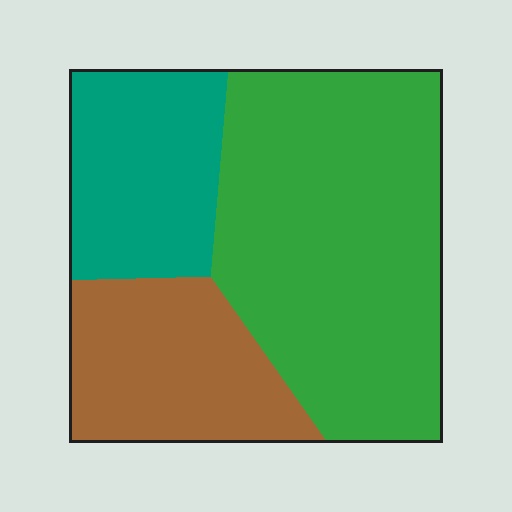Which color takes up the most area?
Green, at roughly 55%.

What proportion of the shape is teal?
Teal takes up about one quarter (1/4) of the shape.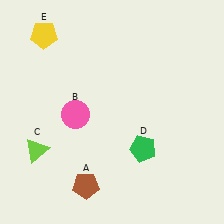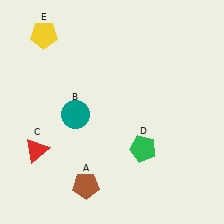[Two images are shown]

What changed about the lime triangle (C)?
In Image 1, C is lime. In Image 2, it changed to red.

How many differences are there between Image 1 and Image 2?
There are 2 differences between the two images.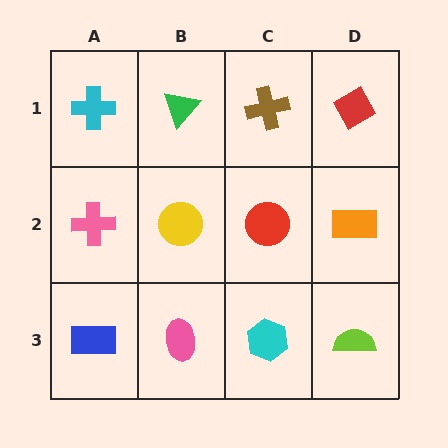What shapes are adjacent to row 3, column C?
A red circle (row 2, column C), a pink ellipse (row 3, column B), a lime semicircle (row 3, column D).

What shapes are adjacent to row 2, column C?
A brown cross (row 1, column C), a cyan hexagon (row 3, column C), a yellow circle (row 2, column B), an orange rectangle (row 2, column D).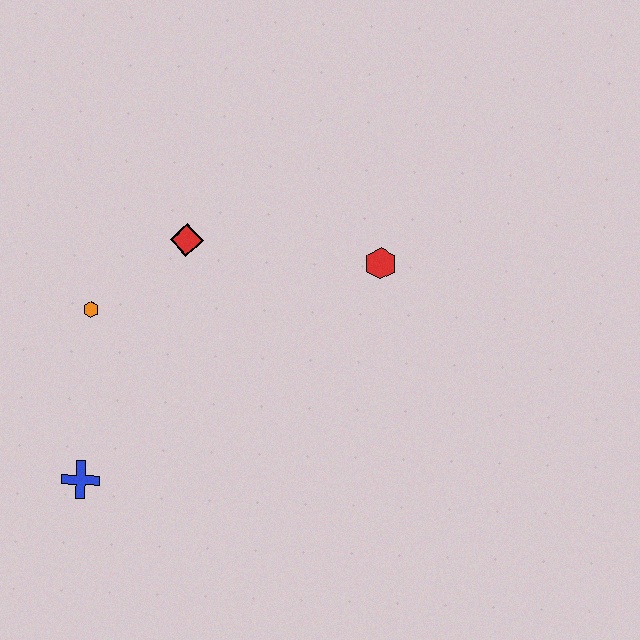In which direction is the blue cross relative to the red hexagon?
The blue cross is to the left of the red hexagon.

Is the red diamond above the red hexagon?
Yes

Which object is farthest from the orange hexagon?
The red hexagon is farthest from the orange hexagon.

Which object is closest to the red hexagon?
The red diamond is closest to the red hexagon.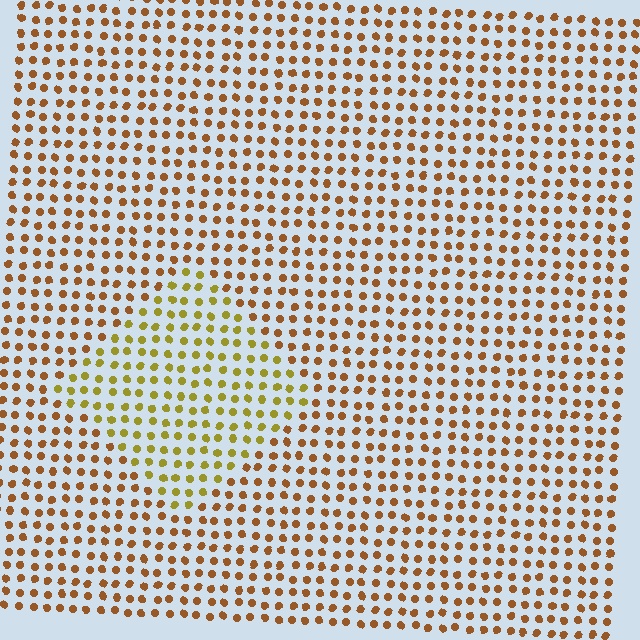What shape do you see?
I see a diamond.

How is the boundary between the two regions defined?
The boundary is defined purely by a slight shift in hue (about 33 degrees). Spacing, size, and orientation are identical on both sides.